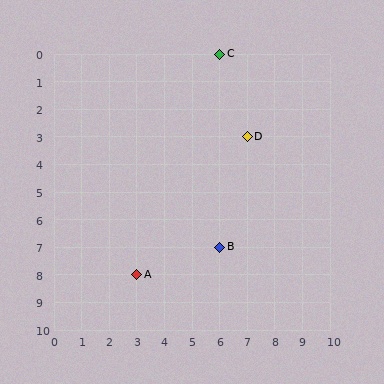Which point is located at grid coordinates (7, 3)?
Point D is at (7, 3).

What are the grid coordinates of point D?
Point D is at grid coordinates (7, 3).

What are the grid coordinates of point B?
Point B is at grid coordinates (6, 7).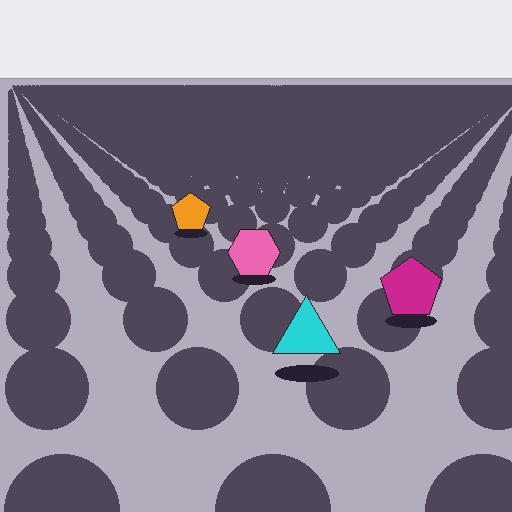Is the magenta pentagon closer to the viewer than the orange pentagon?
Yes. The magenta pentagon is closer — you can tell from the texture gradient: the ground texture is coarser near it.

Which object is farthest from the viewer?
The orange pentagon is farthest from the viewer. It appears smaller and the ground texture around it is denser.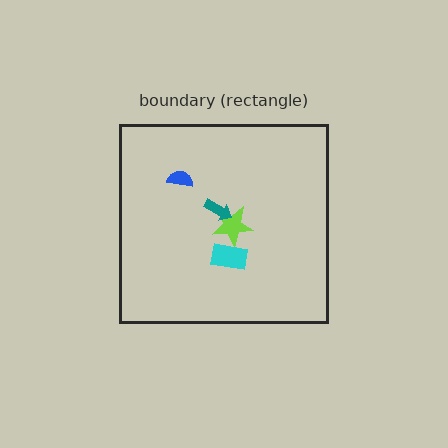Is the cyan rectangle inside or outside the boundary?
Inside.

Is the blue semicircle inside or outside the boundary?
Inside.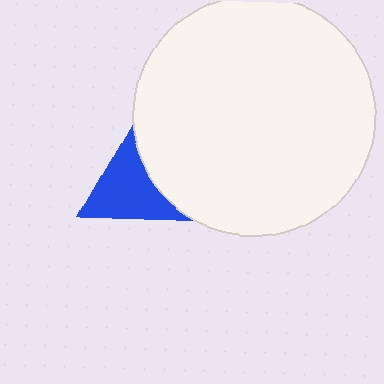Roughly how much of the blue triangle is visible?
About half of it is visible (roughly 56%).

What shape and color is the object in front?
The object in front is a white circle.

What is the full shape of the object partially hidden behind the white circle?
The partially hidden object is a blue triangle.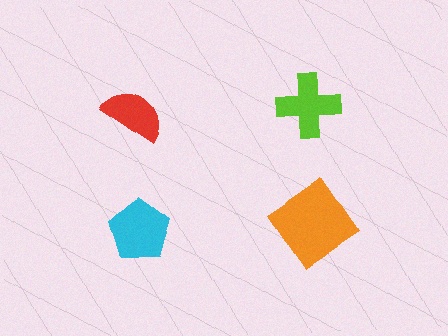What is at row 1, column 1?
A red semicircle.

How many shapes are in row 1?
2 shapes.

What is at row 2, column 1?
A cyan pentagon.